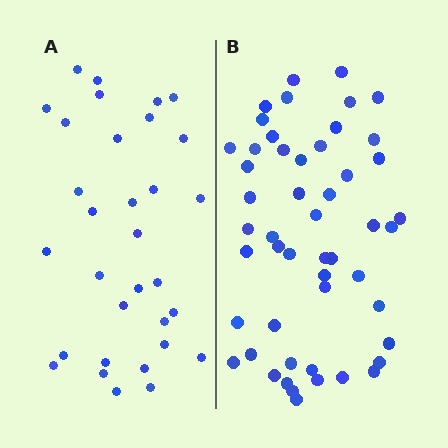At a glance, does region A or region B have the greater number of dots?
Region B (the right region) has more dots.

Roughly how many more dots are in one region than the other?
Region B has approximately 20 more dots than region A.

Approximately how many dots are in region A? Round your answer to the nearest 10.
About 30 dots. (The exact count is 32, which rounds to 30.)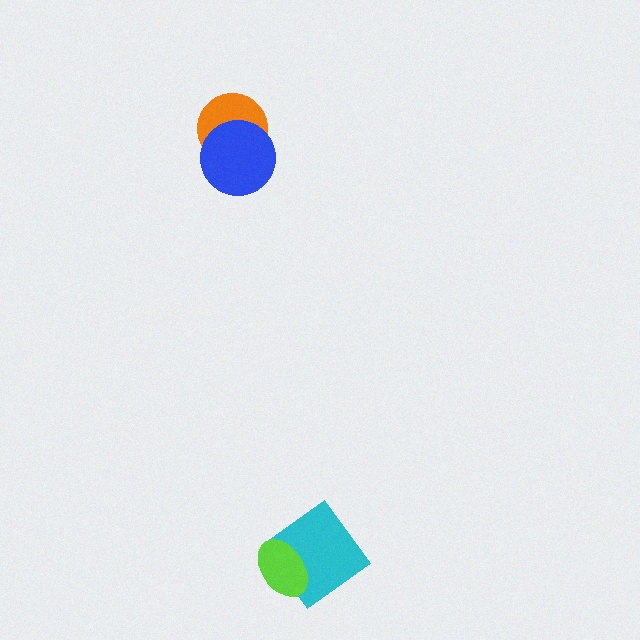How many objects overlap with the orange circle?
1 object overlaps with the orange circle.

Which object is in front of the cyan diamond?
The lime ellipse is in front of the cyan diamond.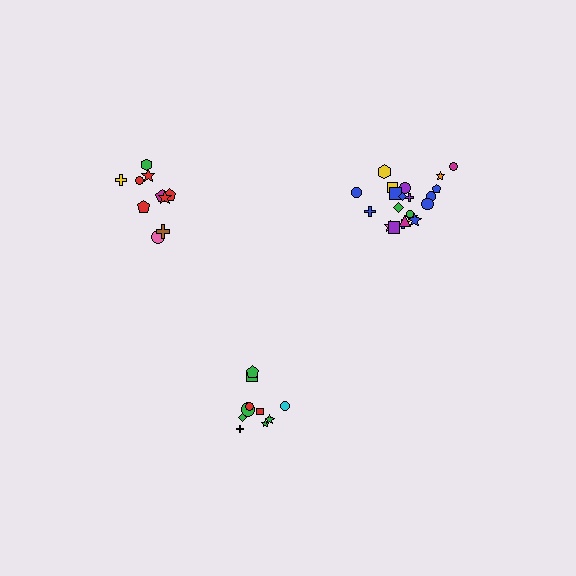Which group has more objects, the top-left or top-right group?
The top-right group.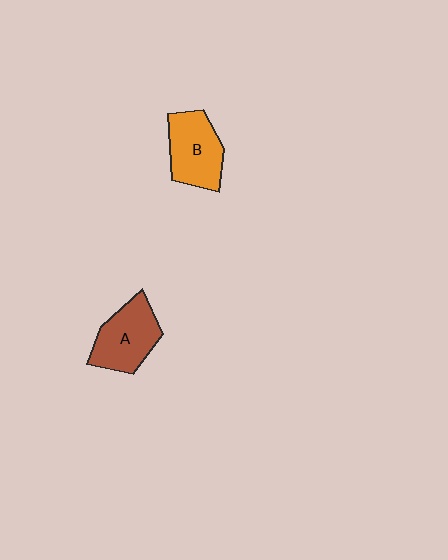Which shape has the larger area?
Shape A (brown).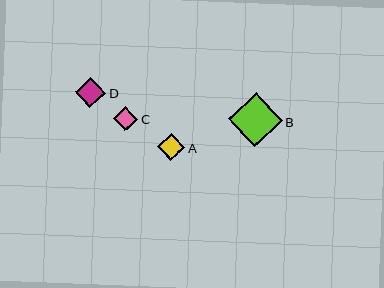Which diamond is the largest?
Diamond B is the largest with a size of approximately 54 pixels.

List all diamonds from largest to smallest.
From largest to smallest: B, D, A, C.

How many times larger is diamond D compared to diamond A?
Diamond D is approximately 1.1 times the size of diamond A.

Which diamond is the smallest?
Diamond C is the smallest with a size of approximately 24 pixels.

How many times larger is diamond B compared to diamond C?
Diamond B is approximately 2.3 times the size of diamond C.